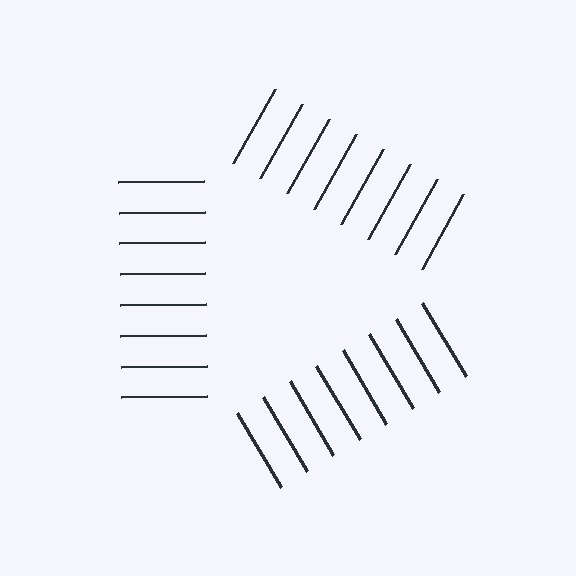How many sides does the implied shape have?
3 sides — the line-ends trace a triangle.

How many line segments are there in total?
24 — 8 along each of the 3 edges.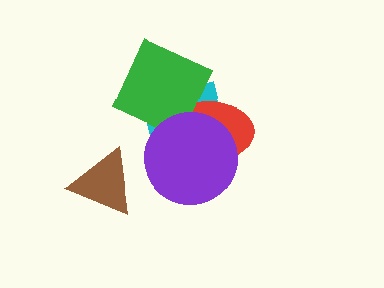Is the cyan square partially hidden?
Yes, it is partially covered by another shape.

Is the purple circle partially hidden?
No, no other shape covers it.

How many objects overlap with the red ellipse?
3 objects overlap with the red ellipse.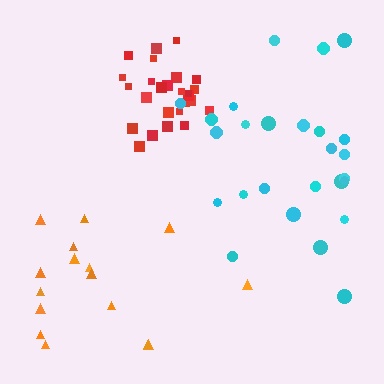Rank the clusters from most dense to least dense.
red, cyan, orange.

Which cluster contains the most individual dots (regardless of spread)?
Red (26).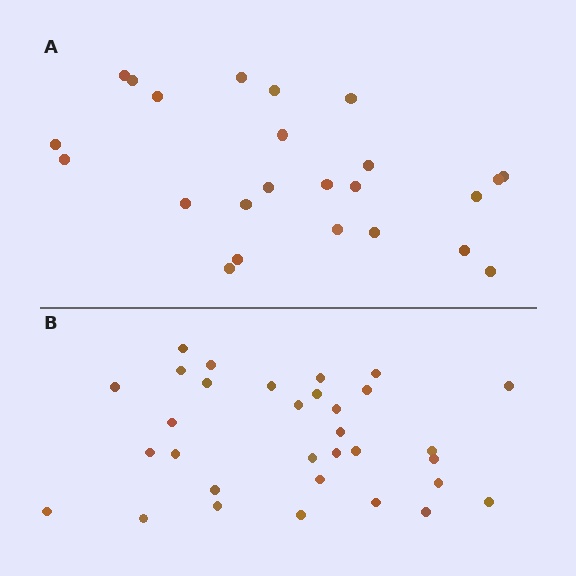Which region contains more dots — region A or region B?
Region B (the bottom region) has more dots.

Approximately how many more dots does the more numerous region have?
Region B has roughly 8 or so more dots than region A.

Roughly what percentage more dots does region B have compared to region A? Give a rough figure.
About 35% more.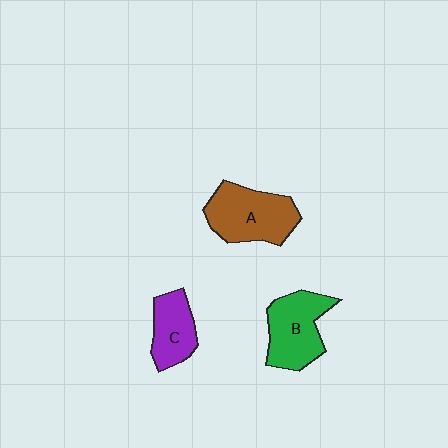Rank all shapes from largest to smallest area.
From largest to smallest: A (brown), B (green), C (purple).